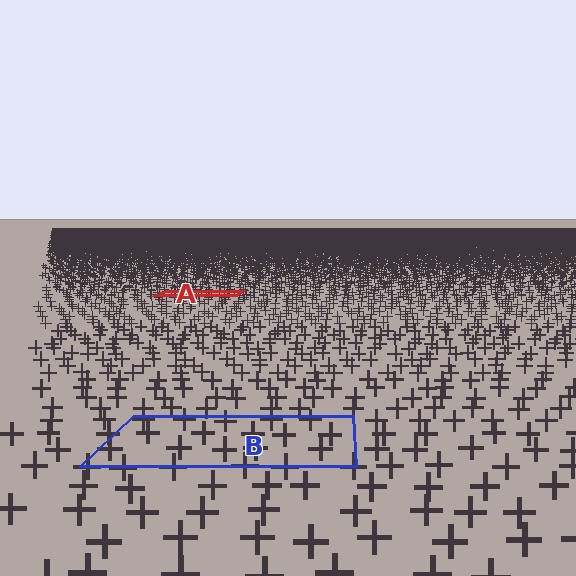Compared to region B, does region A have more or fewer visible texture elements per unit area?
Region A has more texture elements per unit area — they are packed more densely because it is farther away.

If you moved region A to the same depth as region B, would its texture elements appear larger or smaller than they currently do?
They would appear larger. At a closer depth, the same texture elements are projected at a bigger on-screen size.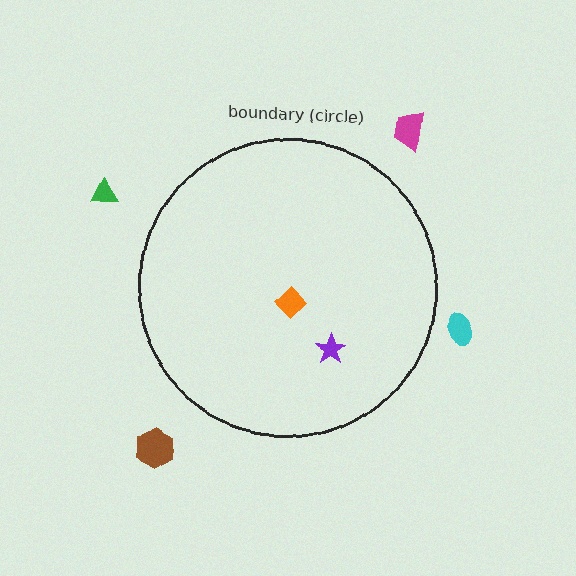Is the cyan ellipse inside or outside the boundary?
Outside.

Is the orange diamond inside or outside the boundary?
Inside.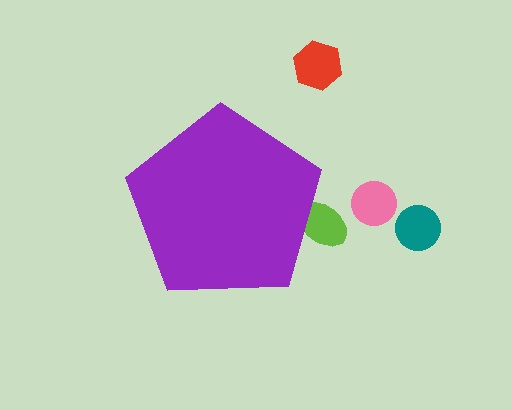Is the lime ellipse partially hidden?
Yes, the lime ellipse is partially hidden behind the purple pentagon.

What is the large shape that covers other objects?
A purple pentagon.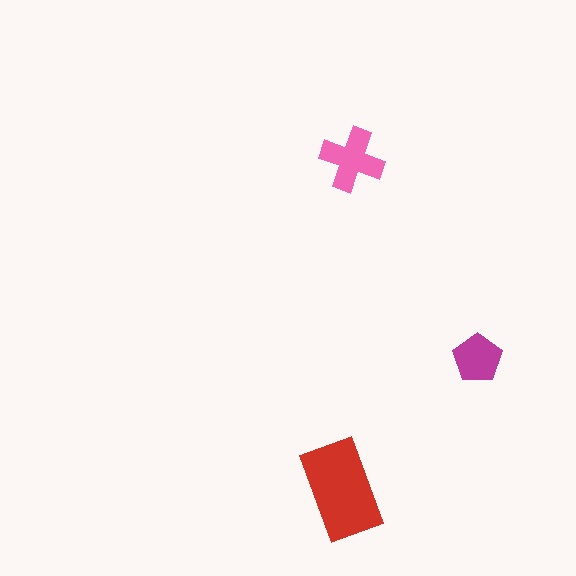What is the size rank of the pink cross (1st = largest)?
2nd.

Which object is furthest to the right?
The magenta pentagon is rightmost.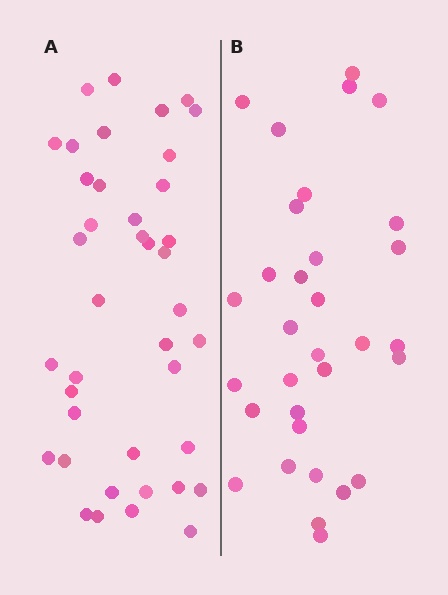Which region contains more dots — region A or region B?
Region A (the left region) has more dots.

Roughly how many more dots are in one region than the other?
Region A has roughly 8 or so more dots than region B.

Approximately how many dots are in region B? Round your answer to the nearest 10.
About 30 dots. (The exact count is 32, which rounds to 30.)